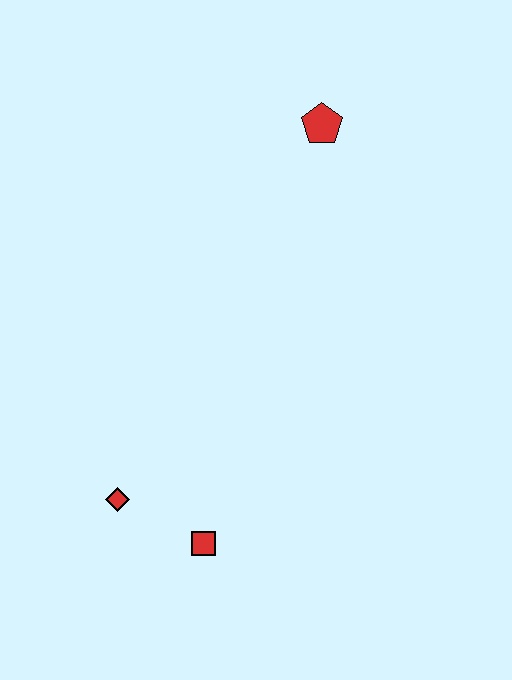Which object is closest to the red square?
The red diamond is closest to the red square.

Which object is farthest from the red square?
The red pentagon is farthest from the red square.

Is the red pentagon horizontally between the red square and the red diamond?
No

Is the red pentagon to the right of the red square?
Yes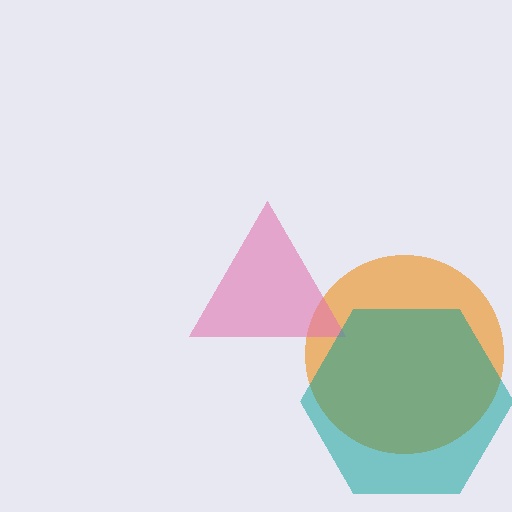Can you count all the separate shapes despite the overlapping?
Yes, there are 3 separate shapes.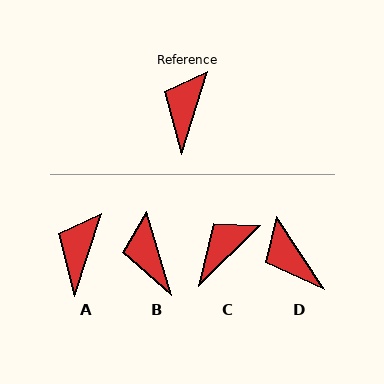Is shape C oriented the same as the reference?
No, it is off by about 28 degrees.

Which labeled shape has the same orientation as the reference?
A.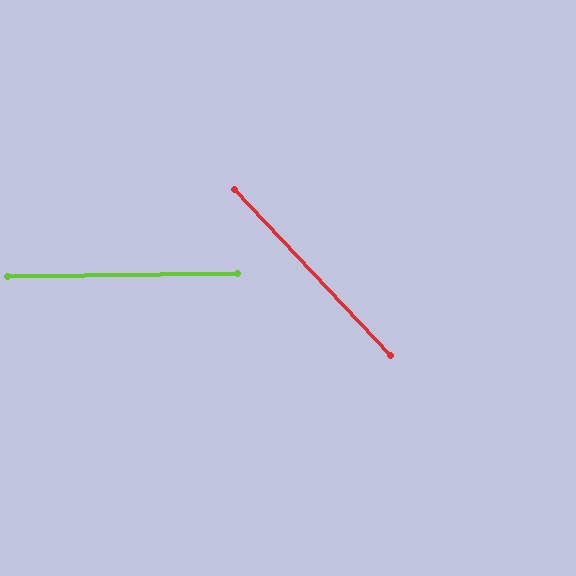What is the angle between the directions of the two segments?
Approximately 48 degrees.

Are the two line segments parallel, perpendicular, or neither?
Neither parallel nor perpendicular — they differ by about 48°.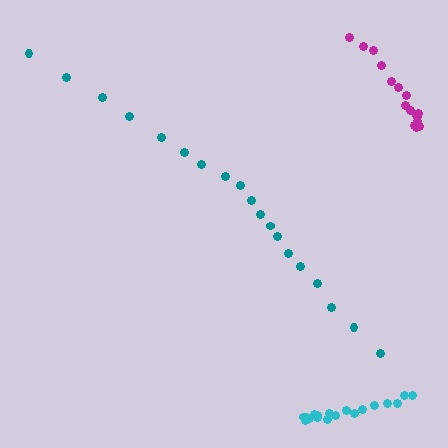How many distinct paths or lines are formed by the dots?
There are 3 distinct paths.